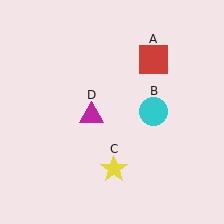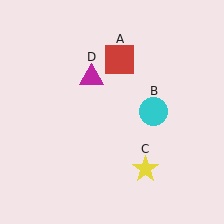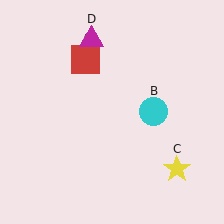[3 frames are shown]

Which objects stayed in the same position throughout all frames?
Cyan circle (object B) remained stationary.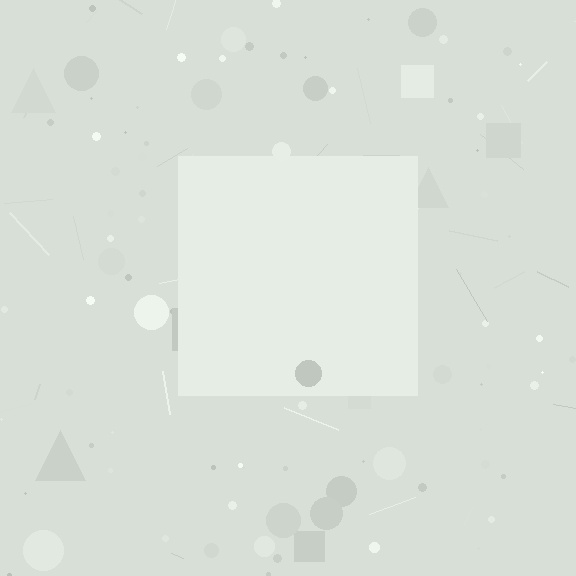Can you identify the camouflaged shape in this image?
The camouflaged shape is a square.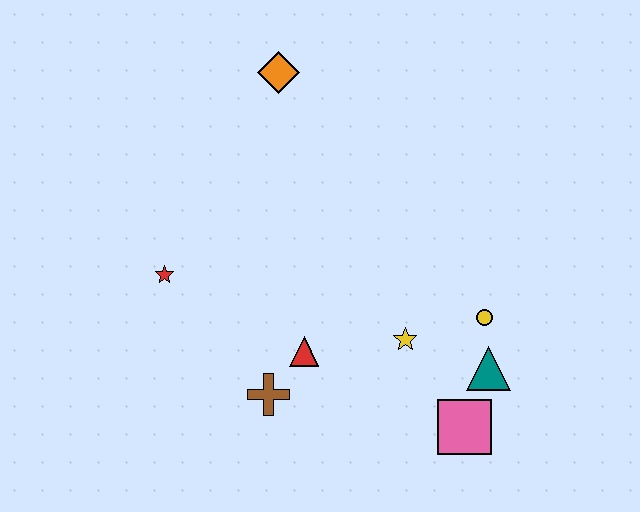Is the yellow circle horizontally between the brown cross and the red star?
No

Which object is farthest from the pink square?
The orange diamond is farthest from the pink square.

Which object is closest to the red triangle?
The brown cross is closest to the red triangle.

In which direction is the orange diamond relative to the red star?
The orange diamond is above the red star.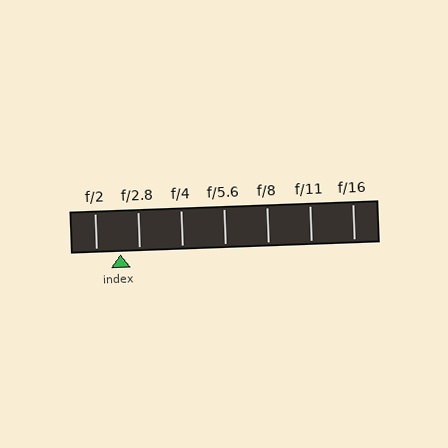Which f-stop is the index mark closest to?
The index mark is closest to f/2.8.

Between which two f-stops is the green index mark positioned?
The index mark is between f/2 and f/2.8.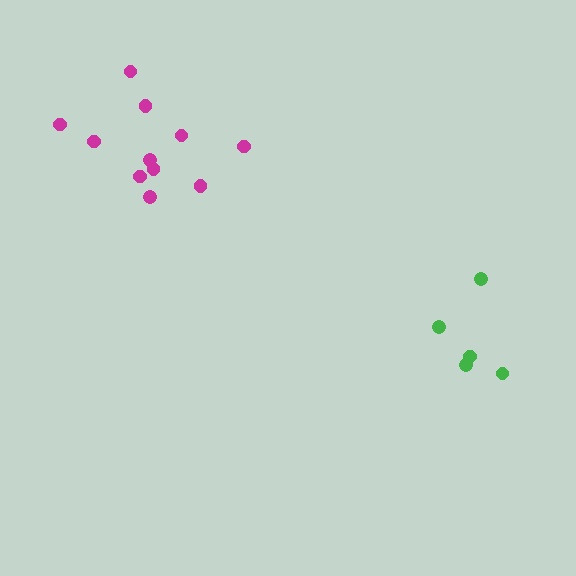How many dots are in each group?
Group 1: 11 dots, Group 2: 5 dots (16 total).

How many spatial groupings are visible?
There are 2 spatial groupings.